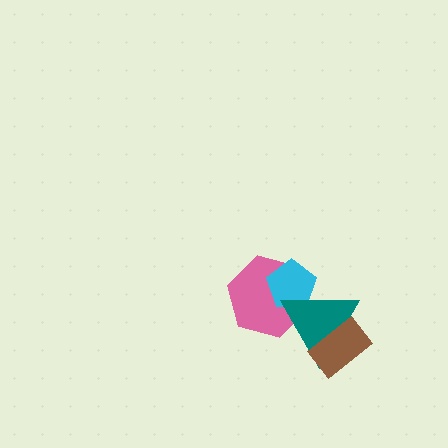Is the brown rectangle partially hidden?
No, no other shape covers it.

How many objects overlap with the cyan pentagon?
2 objects overlap with the cyan pentagon.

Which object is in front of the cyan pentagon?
The teal triangle is in front of the cyan pentagon.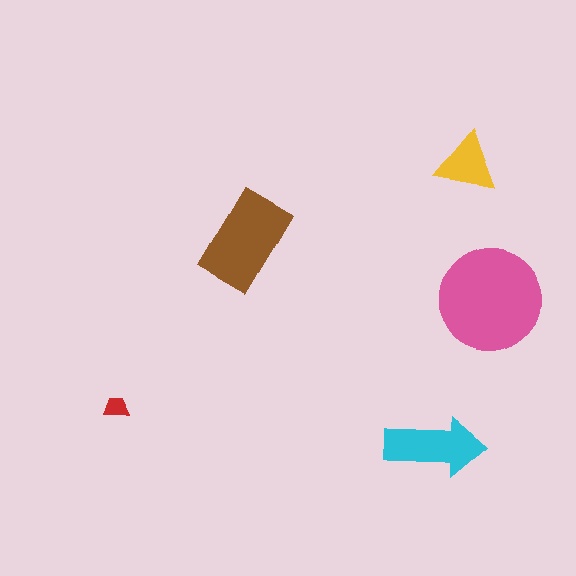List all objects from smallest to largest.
The red trapezoid, the yellow triangle, the cyan arrow, the brown rectangle, the pink circle.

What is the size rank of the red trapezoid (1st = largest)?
5th.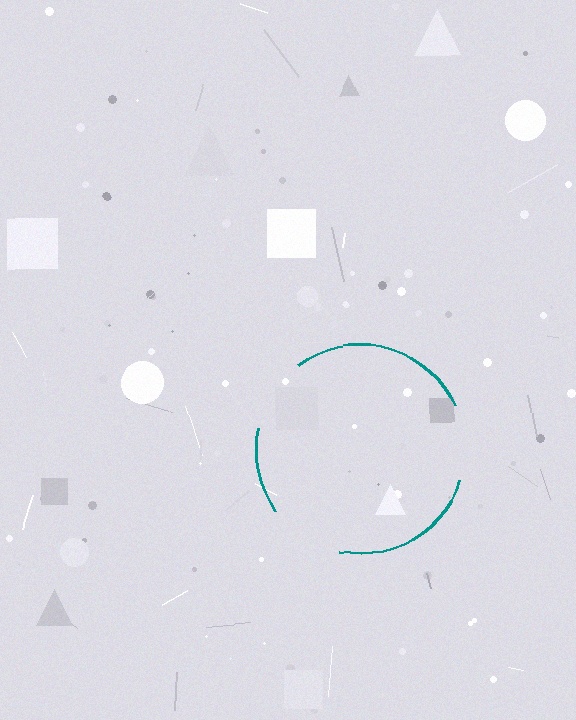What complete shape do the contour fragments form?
The contour fragments form a circle.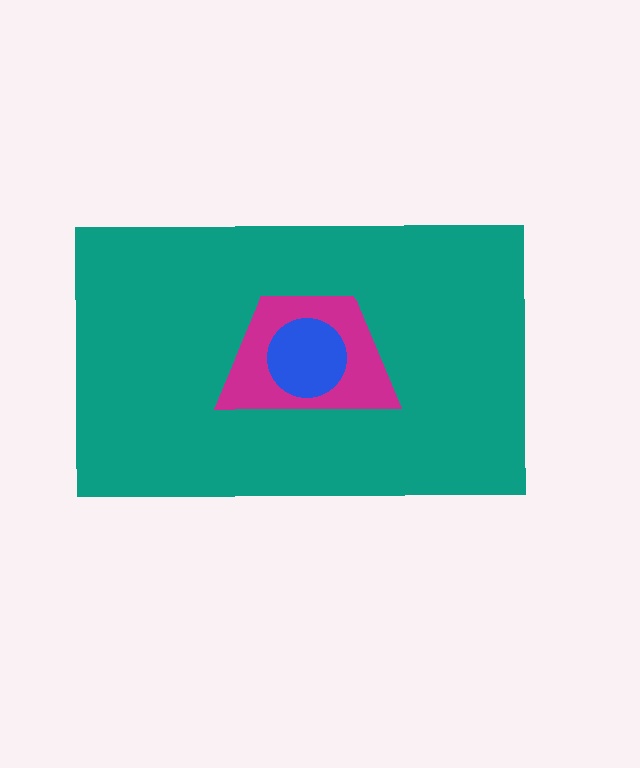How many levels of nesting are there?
3.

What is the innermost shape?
The blue circle.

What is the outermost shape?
The teal rectangle.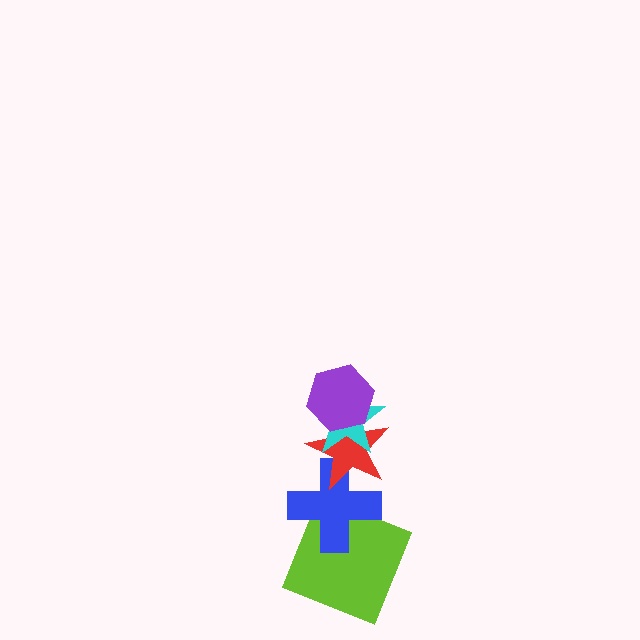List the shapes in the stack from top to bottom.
From top to bottom: the purple hexagon, the cyan star, the red star, the blue cross, the lime square.